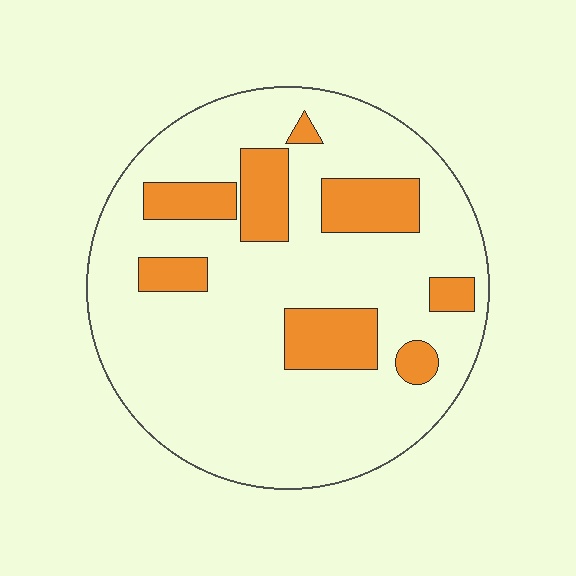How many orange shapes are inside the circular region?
8.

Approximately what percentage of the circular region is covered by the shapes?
Approximately 20%.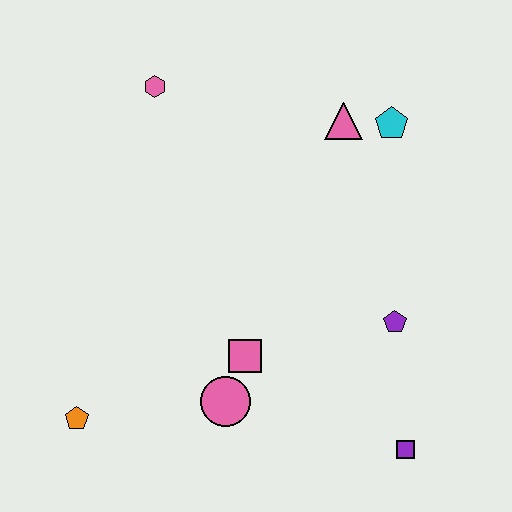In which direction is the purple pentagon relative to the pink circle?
The purple pentagon is to the right of the pink circle.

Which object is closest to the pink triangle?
The cyan pentagon is closest to the pink triangle.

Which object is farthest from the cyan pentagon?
The orange pentagon is farthest from the cyan pentagon.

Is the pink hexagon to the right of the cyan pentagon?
No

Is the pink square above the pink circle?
Yes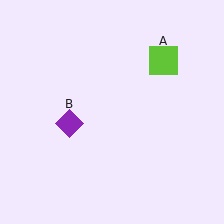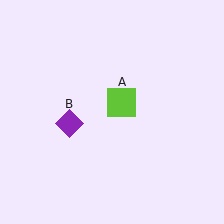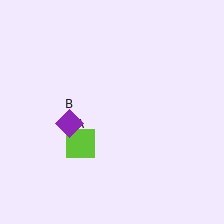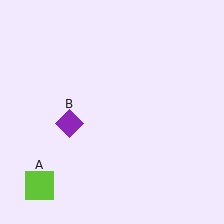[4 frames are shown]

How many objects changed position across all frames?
1 object changed position: lime square (object A).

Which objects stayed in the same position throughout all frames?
Purple diamond (object B) remained stationary.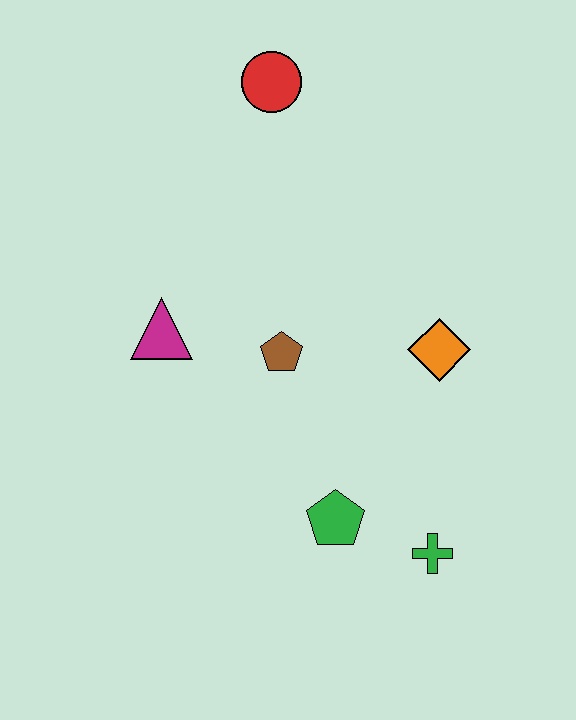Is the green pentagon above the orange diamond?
No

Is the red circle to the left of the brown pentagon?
Yes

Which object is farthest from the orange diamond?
The red circle is farthest from the orange diamond.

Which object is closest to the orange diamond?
The brown pentagon is closest to the orange diamond.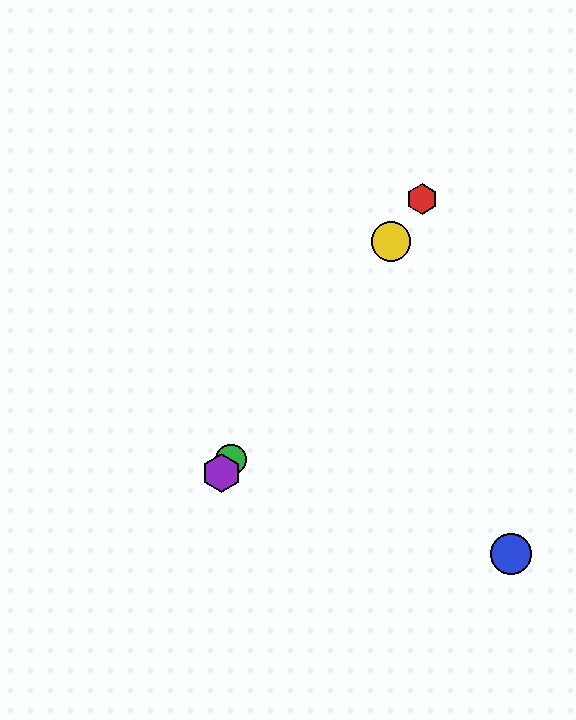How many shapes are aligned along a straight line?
4 shapes (the red hexagon, the green circle, the yellow circle, the purple hexagon) are aligned along a straight line.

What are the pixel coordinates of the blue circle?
The blue circle is at (511, 554).